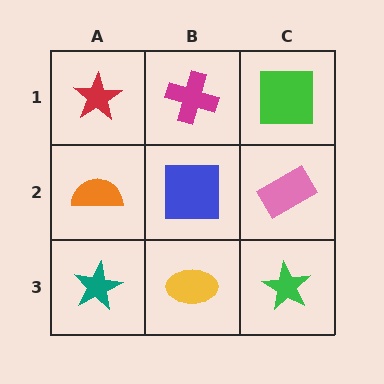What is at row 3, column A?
A teal star.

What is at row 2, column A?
An orange semicircle.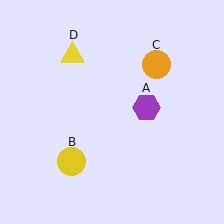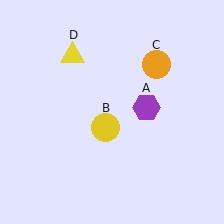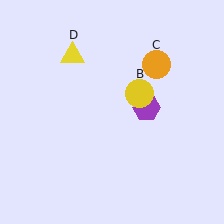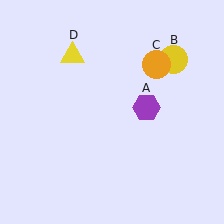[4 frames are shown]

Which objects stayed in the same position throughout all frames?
Purple hexagon (object A) and orange circle (object C) and yellow triangle (object D) remained stationary.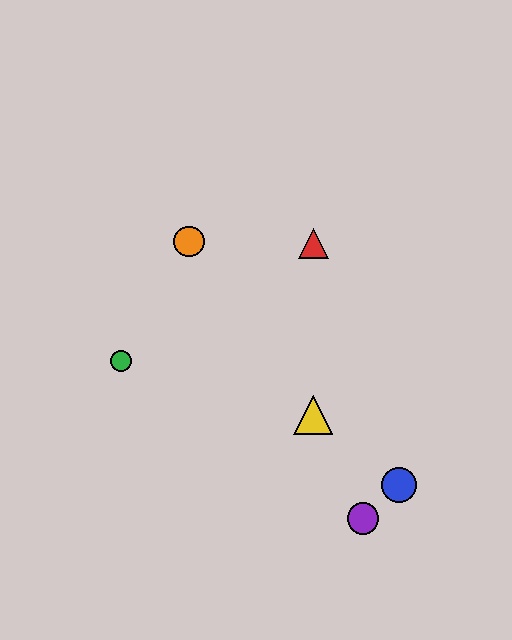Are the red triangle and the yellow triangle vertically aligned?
Yes, both are at x≈313.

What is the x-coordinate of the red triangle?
The red triangle is at x≈313.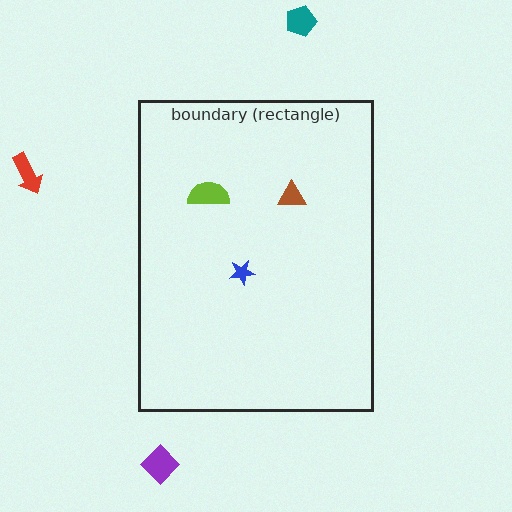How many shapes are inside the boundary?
3 inside, 3 outside.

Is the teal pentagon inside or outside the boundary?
Outside.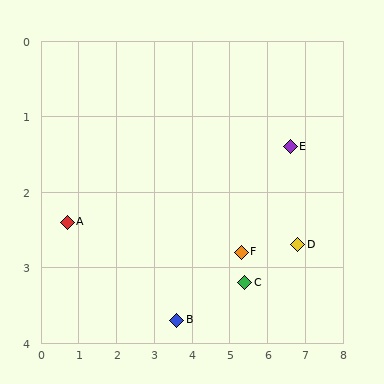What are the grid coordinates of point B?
Point B is at approximately (3.6, 3.7).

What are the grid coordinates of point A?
Point A is at approximately (0.7, 2.4).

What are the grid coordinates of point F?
Point F is at approximately (5.3, 2.8).